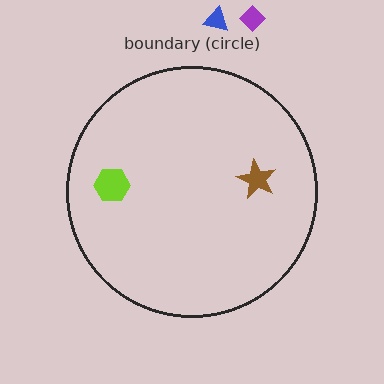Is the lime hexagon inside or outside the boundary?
Inside.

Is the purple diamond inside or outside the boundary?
Outside.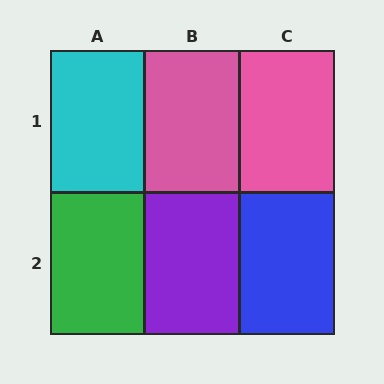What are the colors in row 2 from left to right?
Green, purple, blue.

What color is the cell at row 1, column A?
Cyan.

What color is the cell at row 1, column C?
Pink.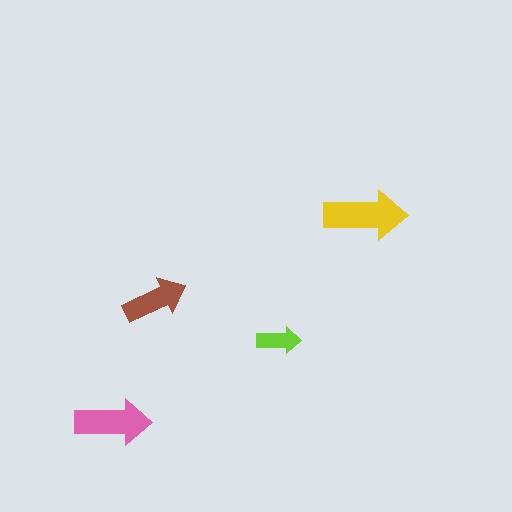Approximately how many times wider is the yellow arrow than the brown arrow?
About 1.5 times wider.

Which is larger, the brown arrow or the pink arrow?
The pink one.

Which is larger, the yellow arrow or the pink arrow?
The yellow one.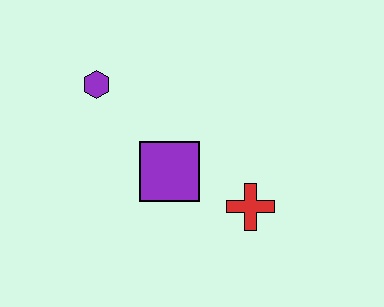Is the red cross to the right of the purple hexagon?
Yes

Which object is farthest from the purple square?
The purple hexagon is farthest from the purple square.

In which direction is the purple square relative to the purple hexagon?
The purple square is below the purple hexagon.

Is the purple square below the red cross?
No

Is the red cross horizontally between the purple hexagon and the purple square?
No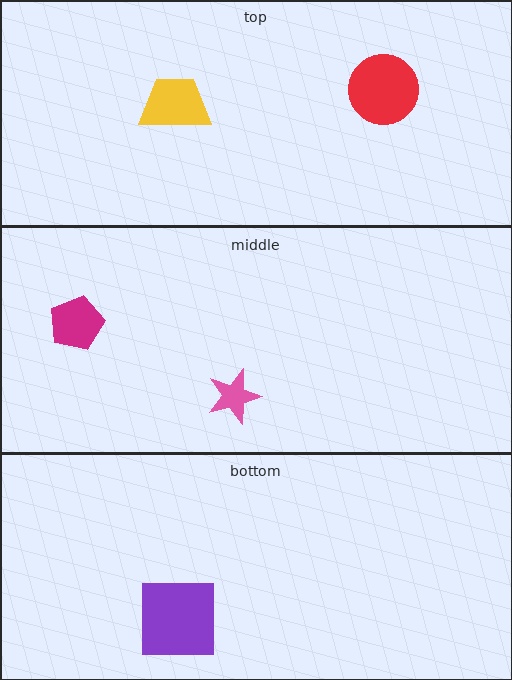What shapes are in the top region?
The yellow trapezoid, the red circle.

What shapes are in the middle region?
The magenta pentagon, the pink star.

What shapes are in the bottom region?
The purple square.